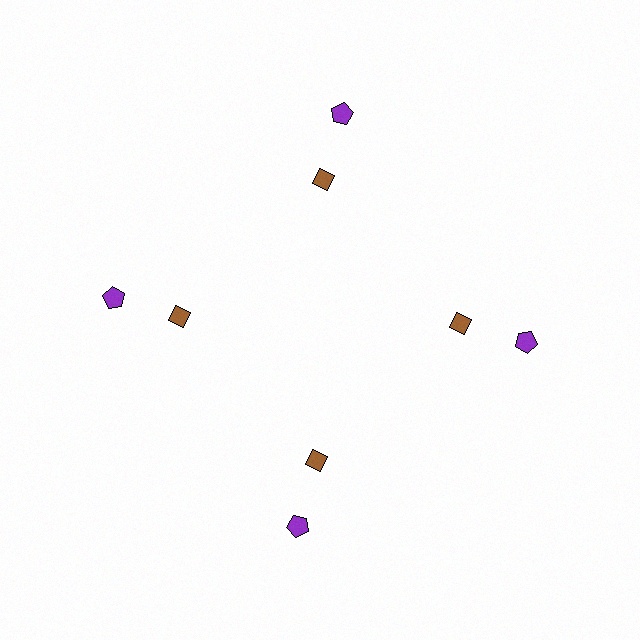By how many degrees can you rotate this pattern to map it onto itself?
The pattern maps onto itself every 90 degrees of rotation.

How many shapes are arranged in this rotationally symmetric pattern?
There are 8 shapes, arranged in 4 groups of 2.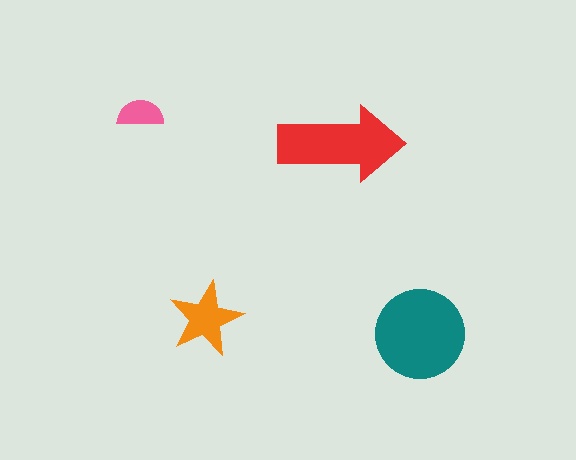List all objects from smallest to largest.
The pink semicircle, the orange star, the red arrow, the teal circle.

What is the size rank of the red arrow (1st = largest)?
2nd.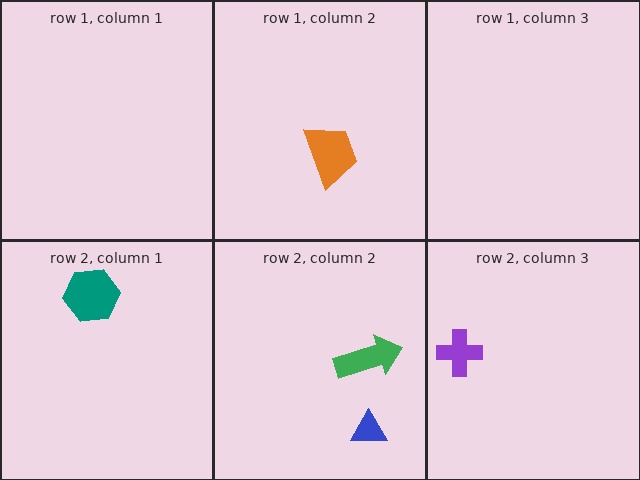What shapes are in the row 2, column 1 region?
The teal hexagon.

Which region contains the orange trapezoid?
The row 1, column 2 region.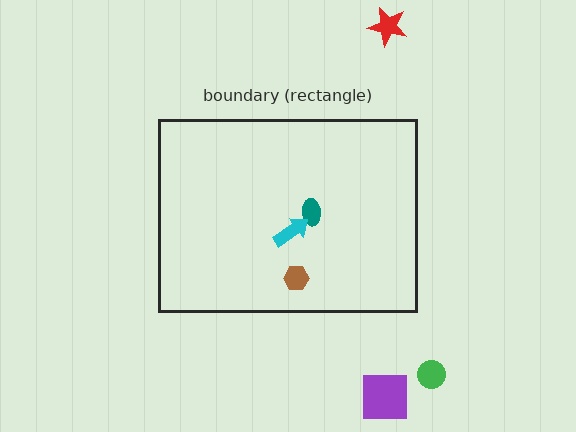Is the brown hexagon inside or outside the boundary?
Inside.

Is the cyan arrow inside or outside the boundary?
Inside.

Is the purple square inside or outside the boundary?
Outside.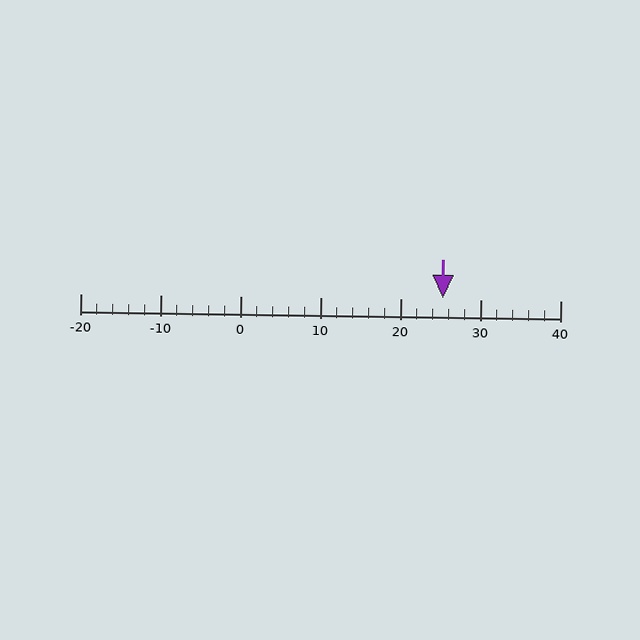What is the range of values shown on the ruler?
The ruler shows values from -20 to 40.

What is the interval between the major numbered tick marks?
The major tick marks are spaced 10 units apart.